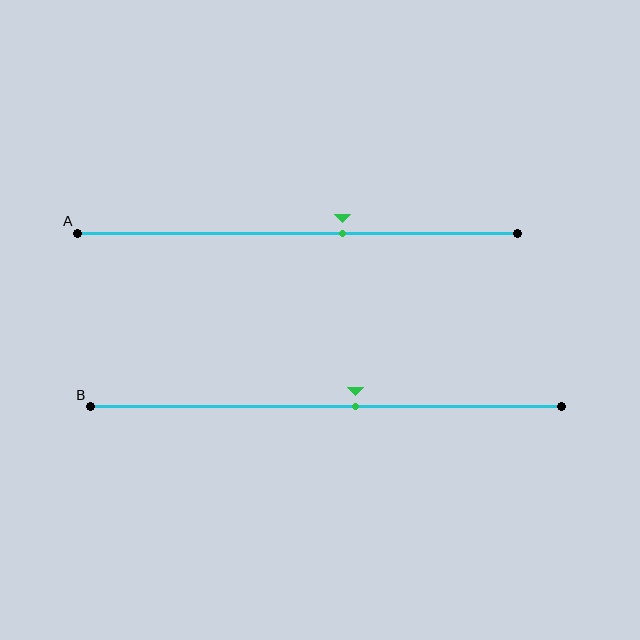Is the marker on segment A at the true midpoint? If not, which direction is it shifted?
No, the marker on segment A is shifted to the right by about 10% of the segment length.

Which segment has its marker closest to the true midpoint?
Segment B has its marker closest to the true midpoint.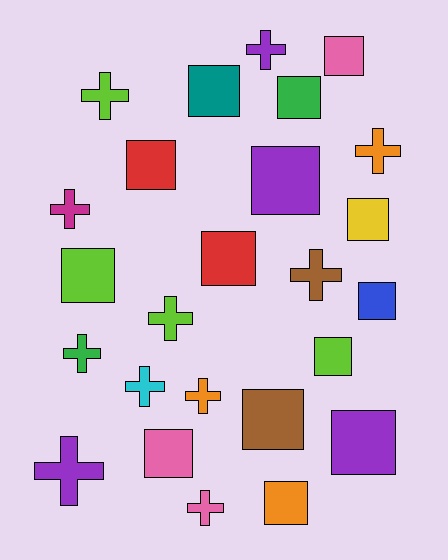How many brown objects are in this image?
There are 2 brown objects.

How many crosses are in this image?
There are 11 crosses.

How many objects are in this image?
There are 25 objects.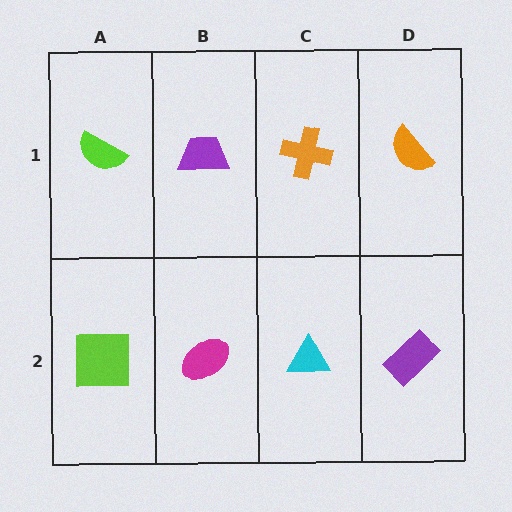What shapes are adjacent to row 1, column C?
A cyan triangle (row 2, column C), a purple trapezoid (row 1, column B), an orange semicircle (row 1, column D).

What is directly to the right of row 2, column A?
A magenta ellipse.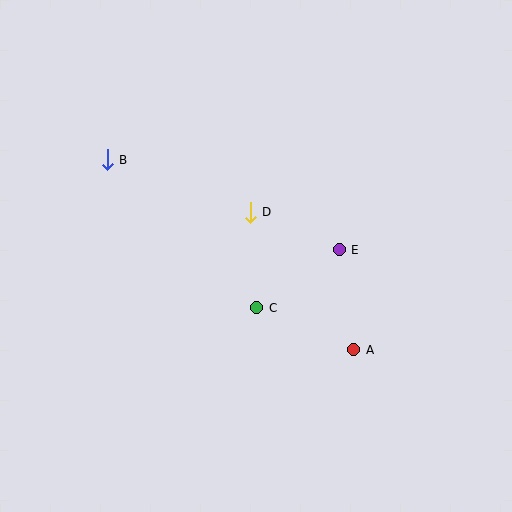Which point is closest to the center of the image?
Point D at (250, 212) is closest to the center.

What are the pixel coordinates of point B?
Point B is at (107, 160).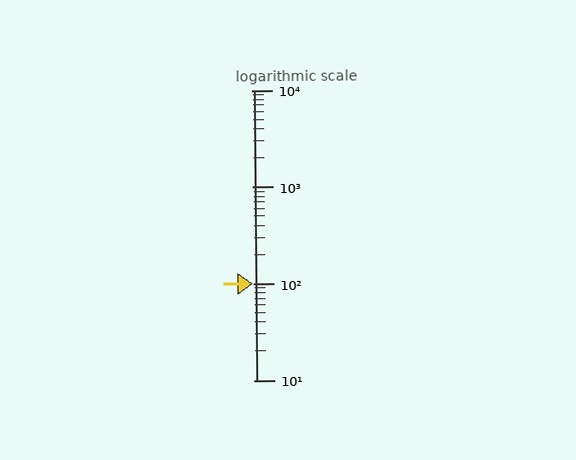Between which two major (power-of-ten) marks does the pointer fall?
The pointer is between 100 and 1000.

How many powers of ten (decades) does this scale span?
The scale spans 3 decades, from 10 to 10000.